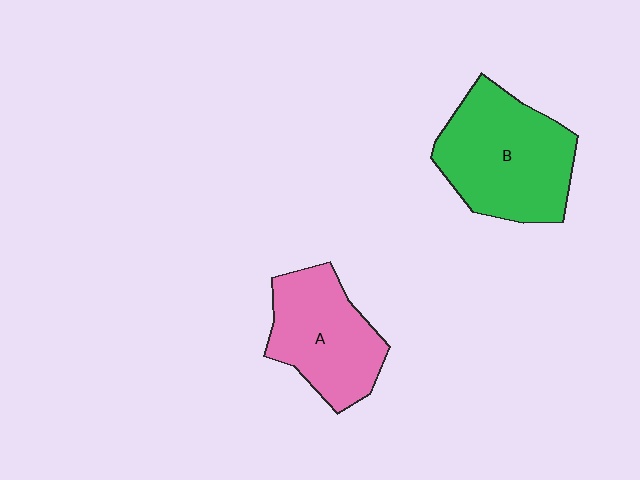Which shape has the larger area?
Shape B (green).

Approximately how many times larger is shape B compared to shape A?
Approximately 1.3 times.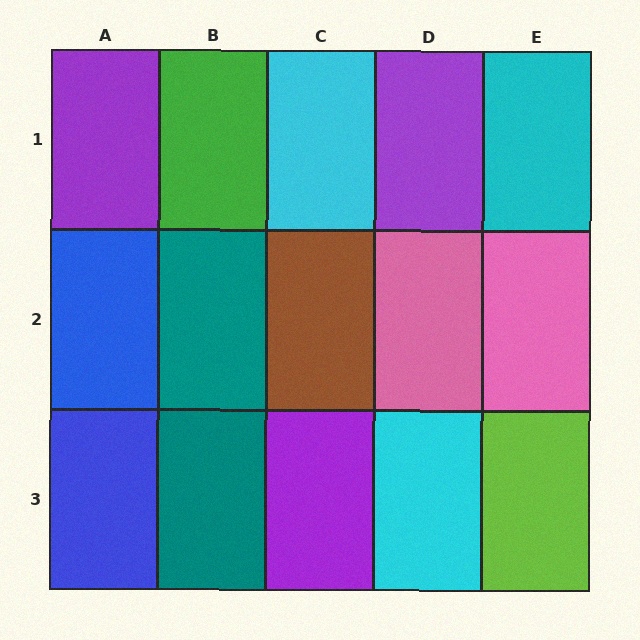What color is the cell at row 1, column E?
Cyan.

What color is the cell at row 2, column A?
Blue.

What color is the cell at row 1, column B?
Green.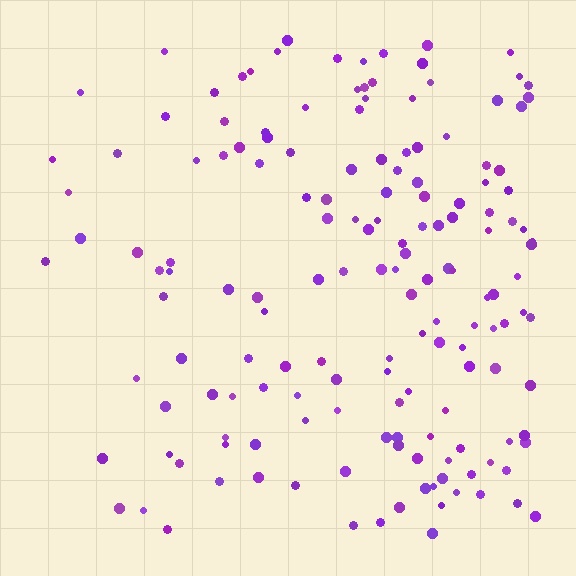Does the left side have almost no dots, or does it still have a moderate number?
Still a moderate number, just noticeably fewer than the right.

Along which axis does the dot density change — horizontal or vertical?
Horizontal.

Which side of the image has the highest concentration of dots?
The right.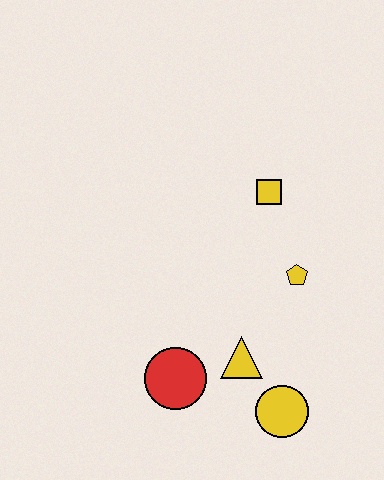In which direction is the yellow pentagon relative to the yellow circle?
The yellow pentagon is above the yellow circle.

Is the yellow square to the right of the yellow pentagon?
No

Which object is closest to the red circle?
The yellow triangle is closest to the red circle.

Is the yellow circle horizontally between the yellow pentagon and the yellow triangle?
Yes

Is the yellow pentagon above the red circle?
Yes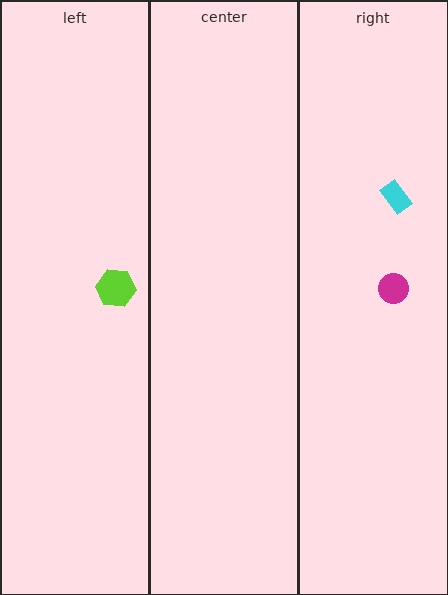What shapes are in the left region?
The lime hexagon.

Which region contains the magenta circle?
The right region.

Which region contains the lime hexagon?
The left region.